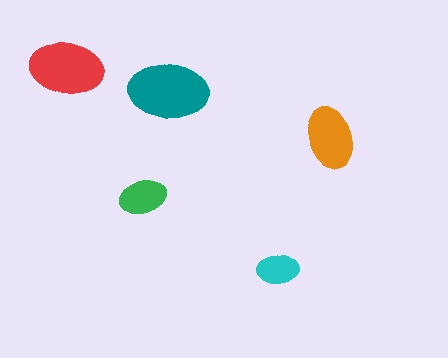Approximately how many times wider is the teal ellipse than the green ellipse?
About 1.5 times wider.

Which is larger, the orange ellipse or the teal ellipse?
The teal one.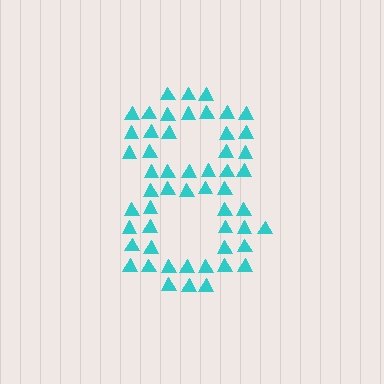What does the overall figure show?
The overall figure shows the digit 8.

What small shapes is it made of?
It is made of small triangles.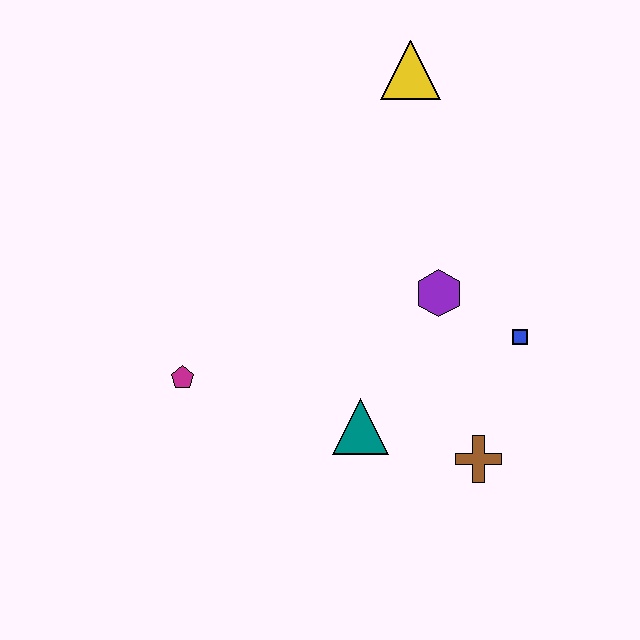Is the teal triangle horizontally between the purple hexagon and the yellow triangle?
No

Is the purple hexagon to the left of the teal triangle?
No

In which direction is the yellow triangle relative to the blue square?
The yellow triangle is above the blue square.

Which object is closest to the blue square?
The purple hexagon is closest to the blue square.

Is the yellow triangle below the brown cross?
No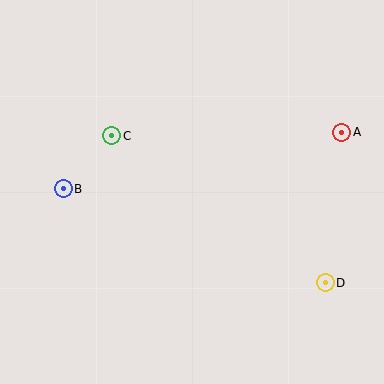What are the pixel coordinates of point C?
Point C is at (112, 136).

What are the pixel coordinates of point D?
Point D is at (325, 283).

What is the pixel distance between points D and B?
The distance between D and B is 278 pixels.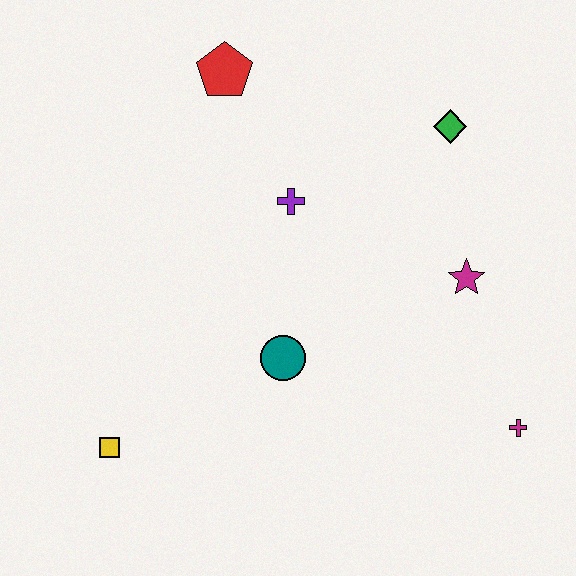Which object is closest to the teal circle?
The purple cross is closest to the teal circle.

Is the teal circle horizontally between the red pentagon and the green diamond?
Yes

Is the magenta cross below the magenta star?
Yes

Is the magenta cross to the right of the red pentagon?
Yes